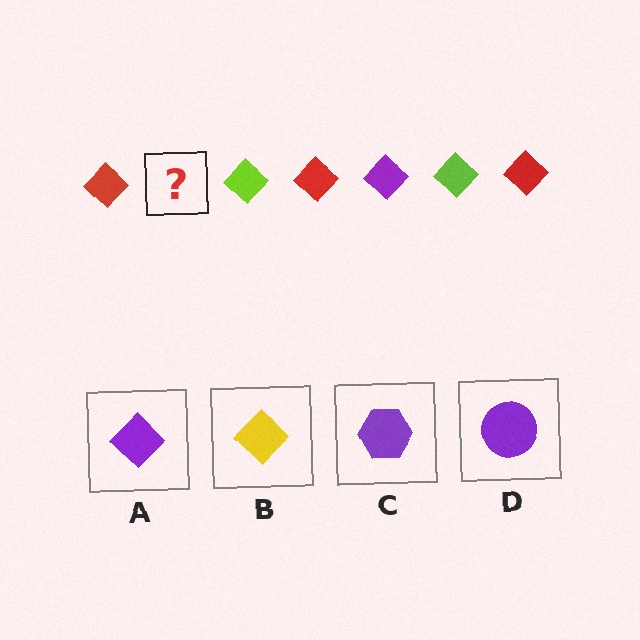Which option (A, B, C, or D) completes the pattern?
A.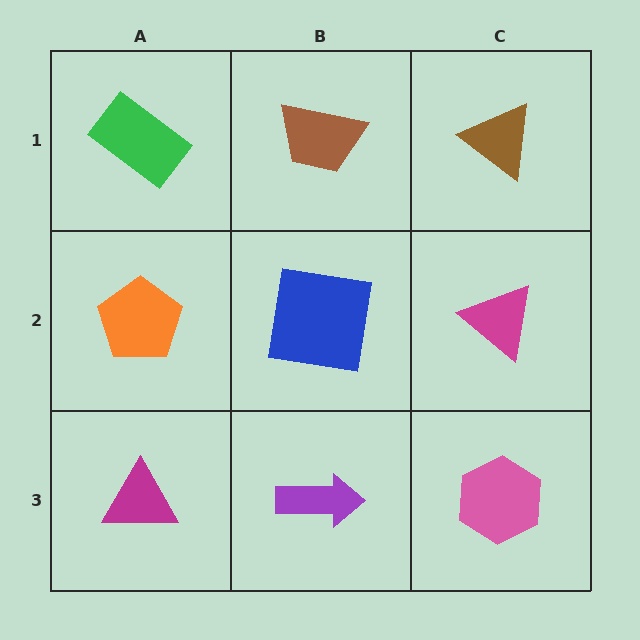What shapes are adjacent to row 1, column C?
A magenta triangle (row 2, column C), a brown trapezoid (row 1, column B).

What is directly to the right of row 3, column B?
A pink hexagon.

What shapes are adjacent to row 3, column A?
An orange pentagon (row 2, column A), a purple arrow (row 3, column B).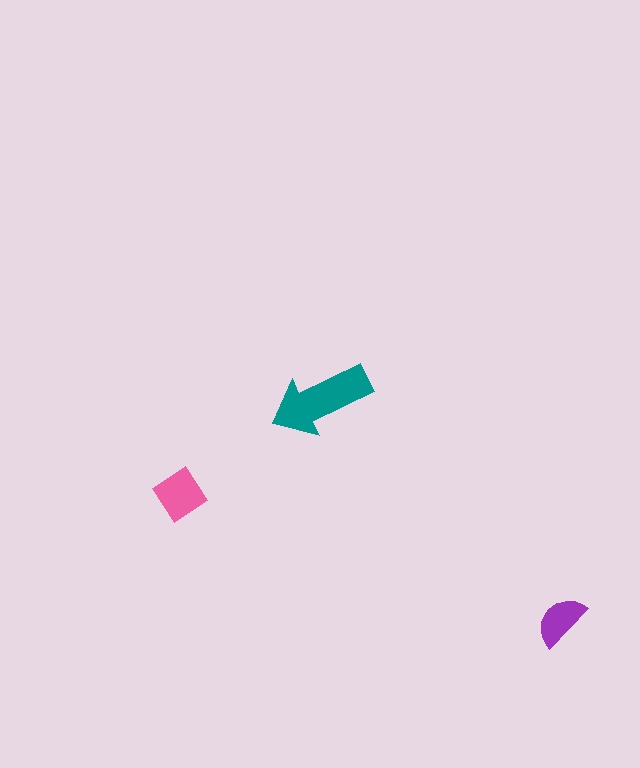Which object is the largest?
The teal arrow.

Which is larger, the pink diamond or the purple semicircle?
The pink diamond.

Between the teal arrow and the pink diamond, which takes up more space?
The teal arrow.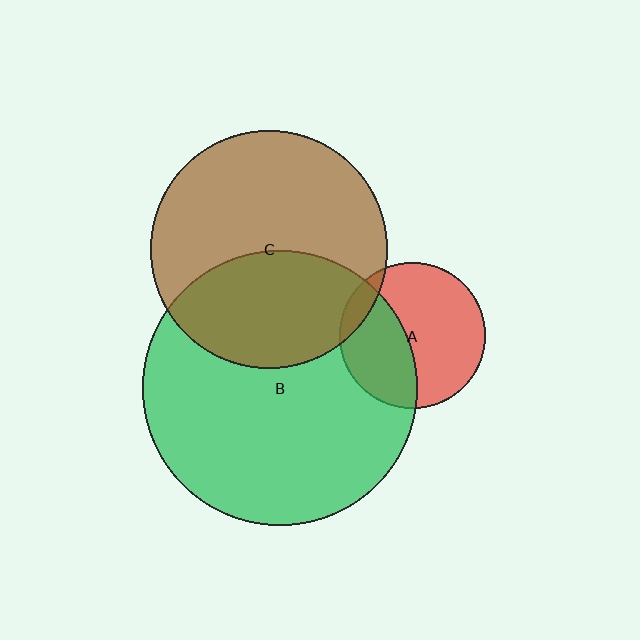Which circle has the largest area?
Circle B (green).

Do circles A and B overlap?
Yes.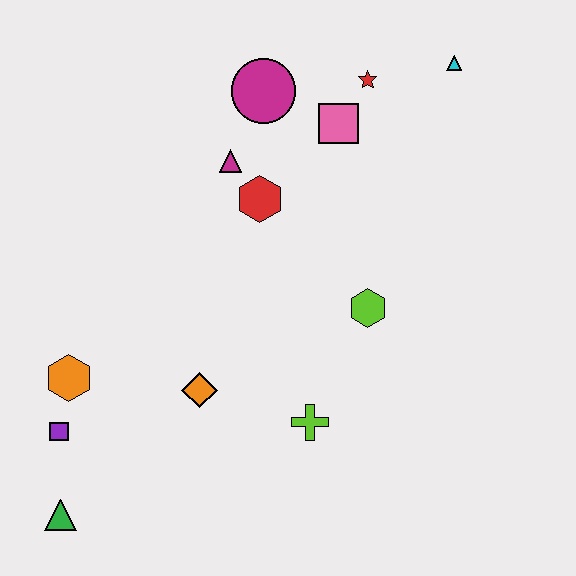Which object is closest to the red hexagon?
The magenta triangle is closest to the red hexagon.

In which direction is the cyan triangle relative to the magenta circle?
The cyan triangle is to the right of the magenta circle.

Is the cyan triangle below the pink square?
No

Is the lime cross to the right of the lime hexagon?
No